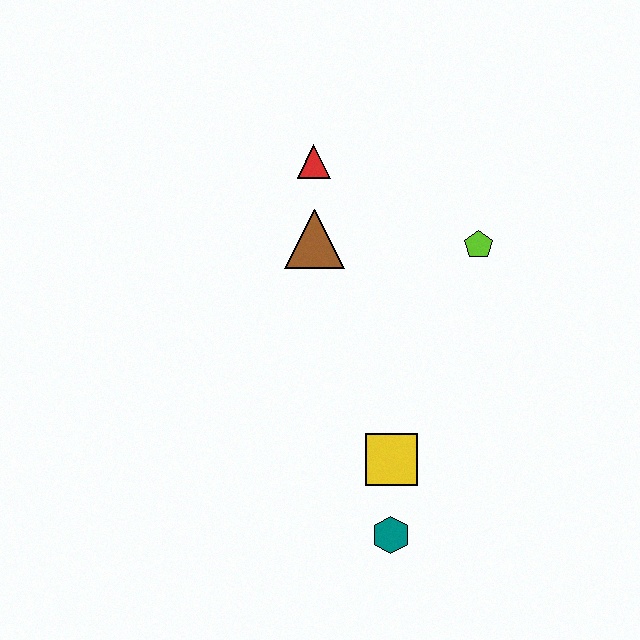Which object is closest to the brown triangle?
The red triangle is closest to the brown triangle.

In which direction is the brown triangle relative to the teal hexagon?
The brown triangle is above the teal hexagon.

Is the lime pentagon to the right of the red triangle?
Yes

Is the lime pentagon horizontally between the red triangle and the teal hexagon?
No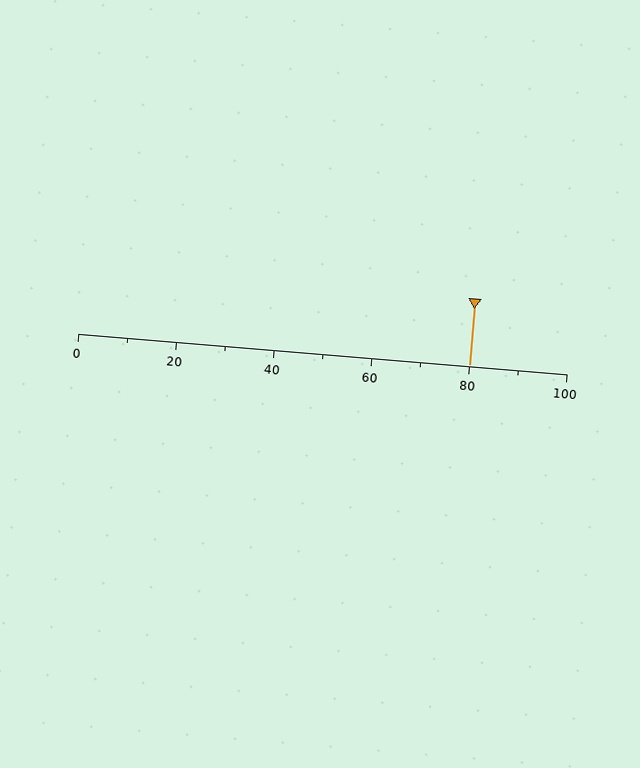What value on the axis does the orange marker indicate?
The marker indicates approximately 80.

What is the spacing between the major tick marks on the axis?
The major ticks are spaced 20 apart.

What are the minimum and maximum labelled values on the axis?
The axis runs from 0 to 100.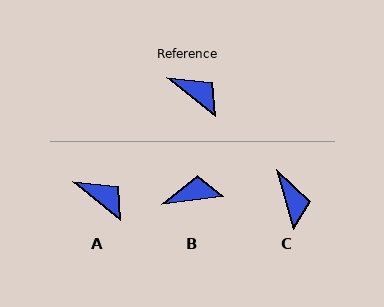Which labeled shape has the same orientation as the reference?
A.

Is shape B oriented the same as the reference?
No, it is off by about 46 degrees.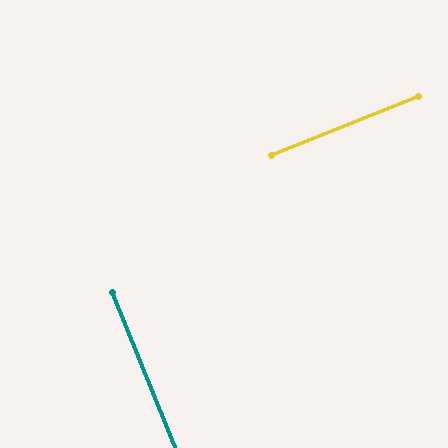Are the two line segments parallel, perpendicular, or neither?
Perpendicular — they meet at approximately 90°.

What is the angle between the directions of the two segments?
Approximately 90 degrees.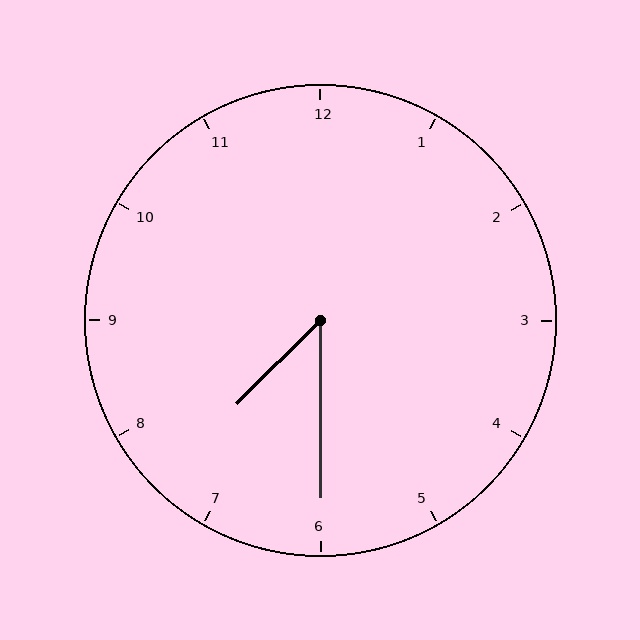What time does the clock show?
7:30.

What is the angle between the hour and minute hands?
Approximately 45 degrees.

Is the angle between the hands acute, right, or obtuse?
It is acute.